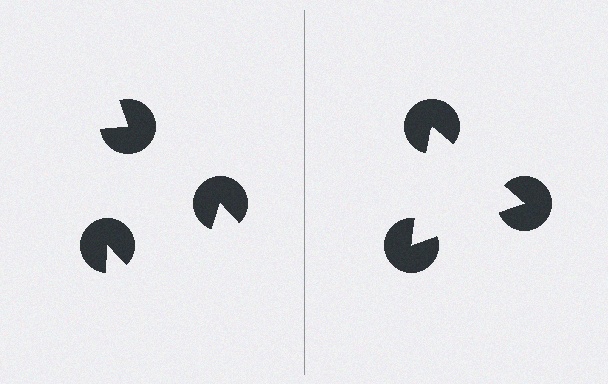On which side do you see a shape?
An illusory triangle appears on the right side. On the left side the wedge cuts are rotated, so no coherent shape forms.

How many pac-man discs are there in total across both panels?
6 — 3 on each side.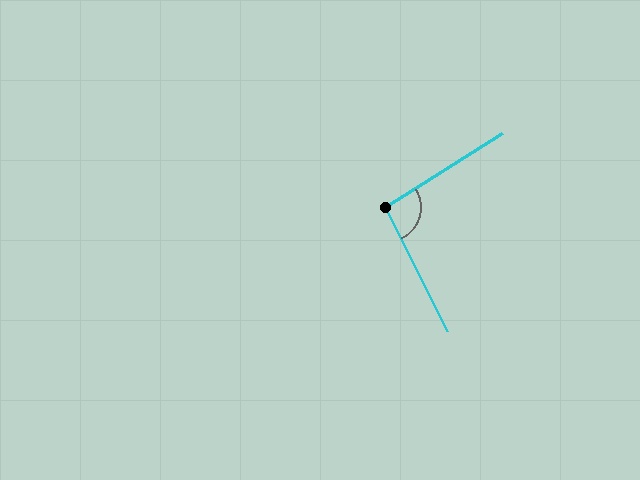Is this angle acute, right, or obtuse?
It is obtuse.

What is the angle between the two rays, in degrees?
Approximately 96 degrees.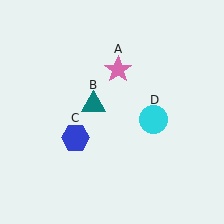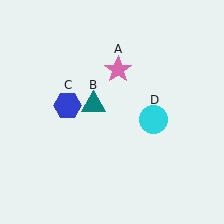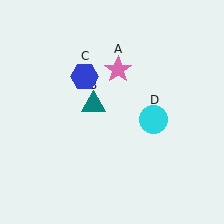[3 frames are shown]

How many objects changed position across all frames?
1 object changed position: blue hexagon (object C).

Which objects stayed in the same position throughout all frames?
Pink star (object A) and teal triangle (object B) and cyan circle (object D) remained stationary.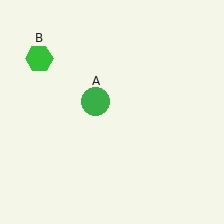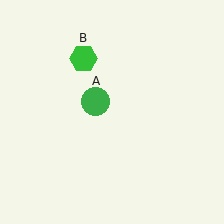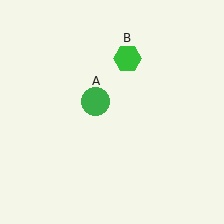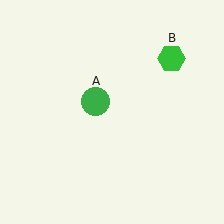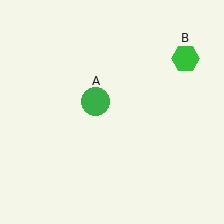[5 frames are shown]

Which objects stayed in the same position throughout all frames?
Green circle (object A) remained stationary.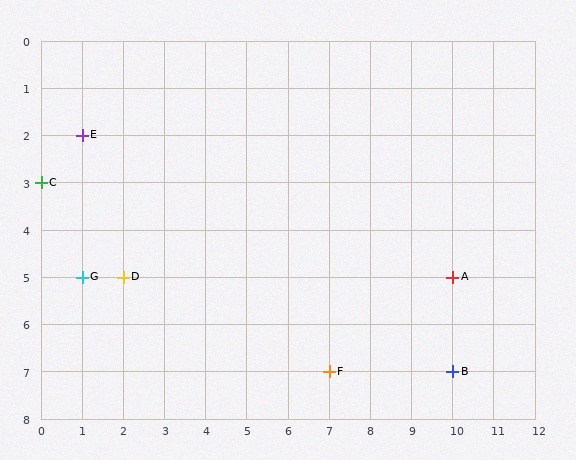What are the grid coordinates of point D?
Point D is at grid coordinates (2, 5).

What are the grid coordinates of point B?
Point B is at grid coordinates (10, 7).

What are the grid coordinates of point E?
Point E is at grid coordinates (1, 2).